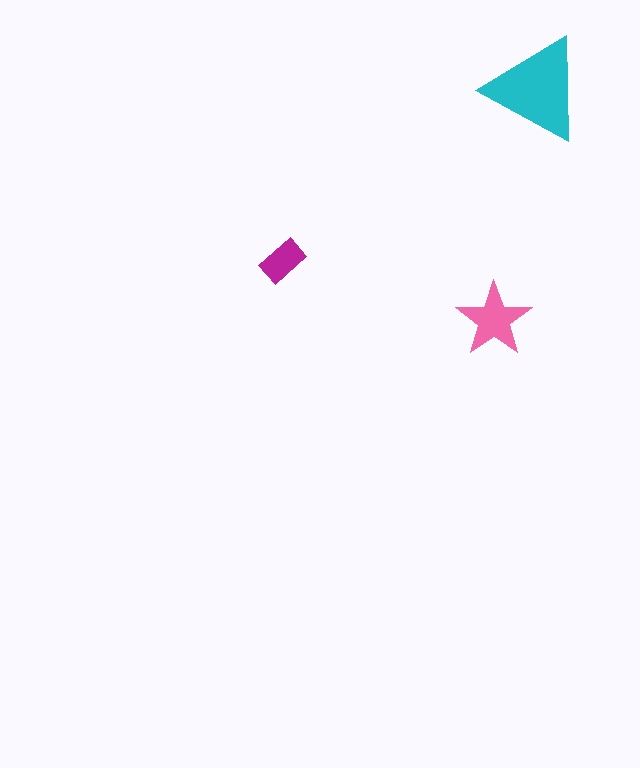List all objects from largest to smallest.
The cyan triangle, the pink star, the magenta rectangle.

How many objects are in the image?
There are 3 objects in the image.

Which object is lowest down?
The pink star is bottommost.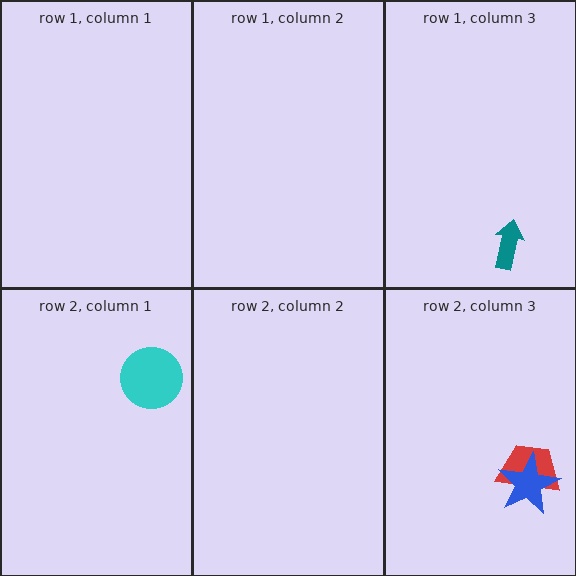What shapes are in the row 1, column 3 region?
The teal arrow.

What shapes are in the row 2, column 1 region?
The cyan circle.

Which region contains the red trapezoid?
The row 2, column 3 region.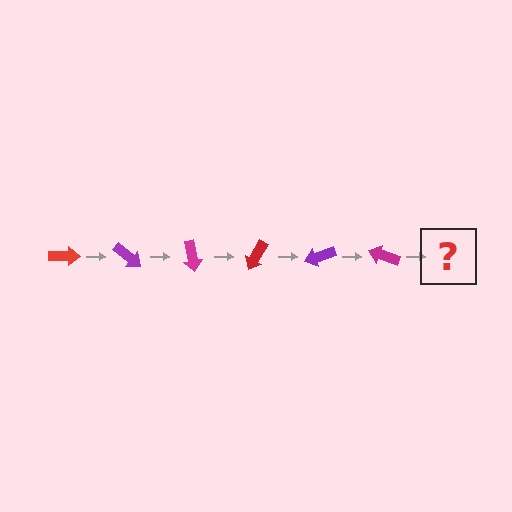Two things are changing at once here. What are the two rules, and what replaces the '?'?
The two rules are that it rotates 40 degrees each step and the color cycles through red, purple, and magenta. The '?' should be a red arrow, rotated 240 degrees from the start.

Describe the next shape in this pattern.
It should be a red arrow, rotated 240 degrees from the start.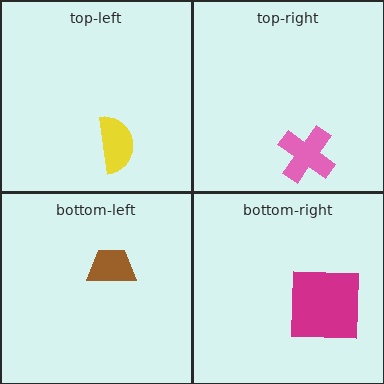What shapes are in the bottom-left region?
The brown trapezoid.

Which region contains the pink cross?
The top-right region.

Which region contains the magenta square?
The bottom-right region.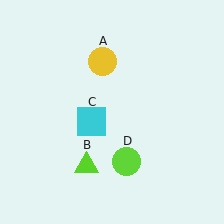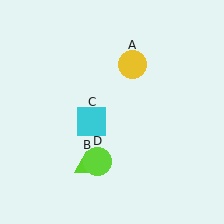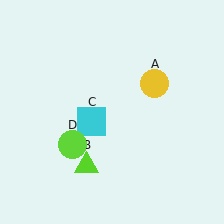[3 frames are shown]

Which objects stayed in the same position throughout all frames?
Lime triangle (object B) and cyan square (object C) remained stationary.